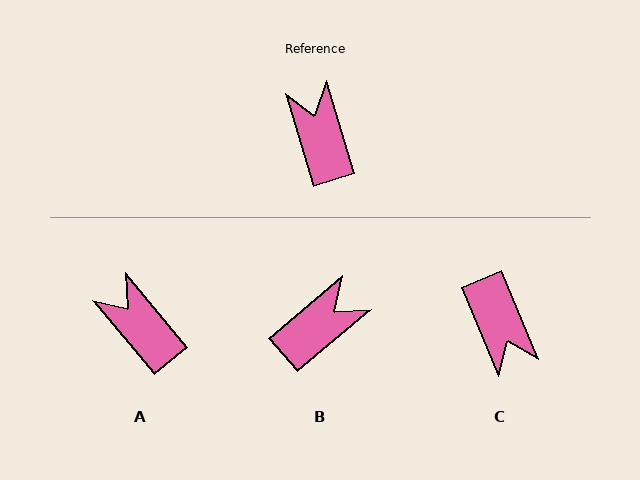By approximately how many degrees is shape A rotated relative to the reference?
Approximately 23 degrees counter-clockwise.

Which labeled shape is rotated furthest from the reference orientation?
C, about 174 degrees away.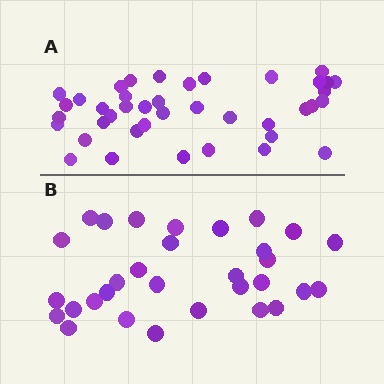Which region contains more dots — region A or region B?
Region A (the top region) has more dots.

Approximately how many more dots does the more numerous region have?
Region A has roughly 8 or so more dots than region B.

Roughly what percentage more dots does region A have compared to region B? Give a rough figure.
About 30% more.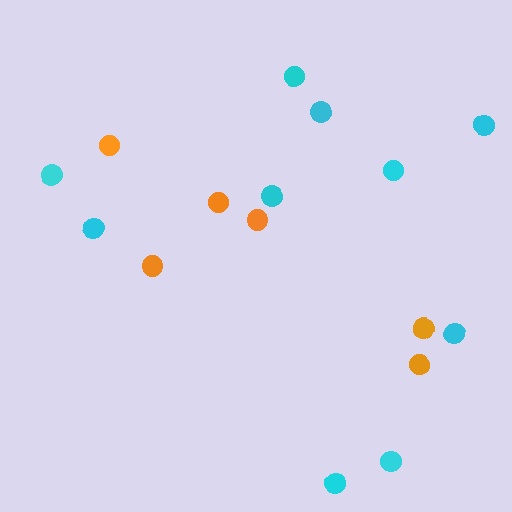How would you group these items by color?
There are 2 groups: one group of orange circles (6) and one group of cyan circles (10).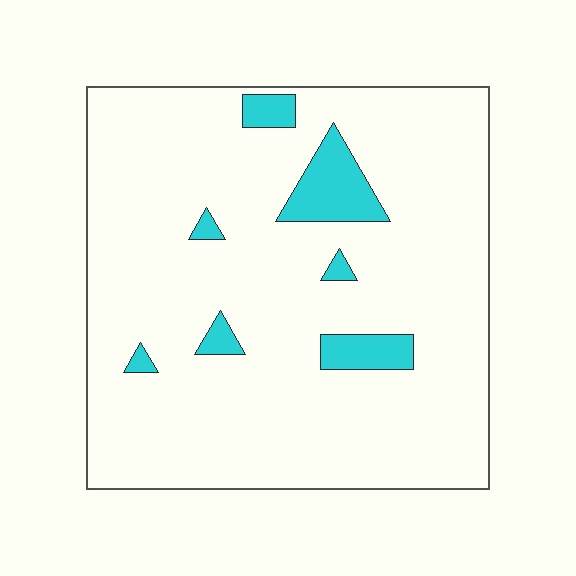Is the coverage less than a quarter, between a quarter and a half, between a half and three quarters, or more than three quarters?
Less than a quarter.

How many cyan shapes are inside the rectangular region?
7.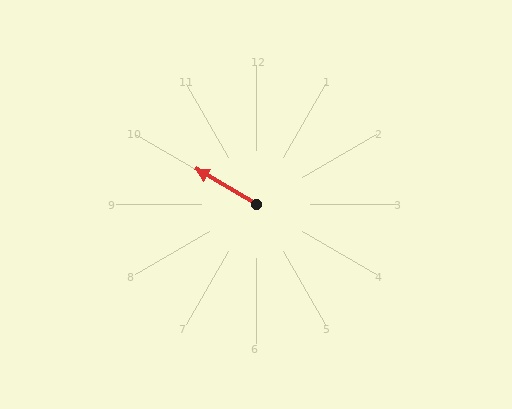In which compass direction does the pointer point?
Northwest.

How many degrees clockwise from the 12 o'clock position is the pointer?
Approximately 301 degrees.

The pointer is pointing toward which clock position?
Roughly 10 o'clock.